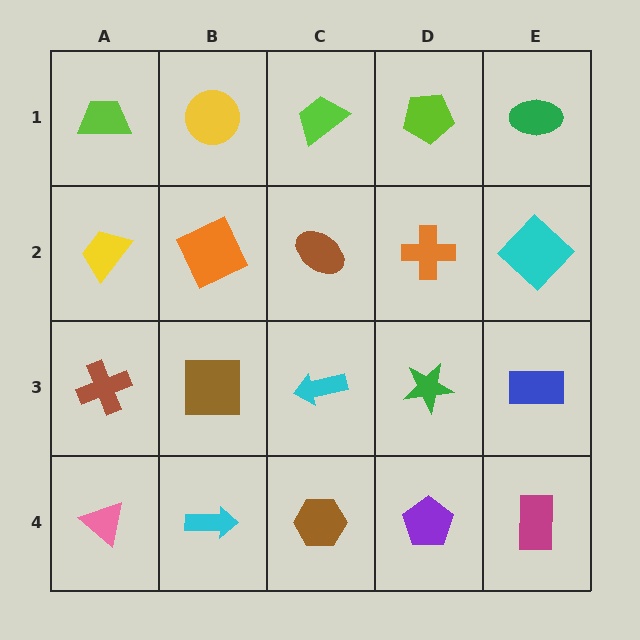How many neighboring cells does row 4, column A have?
2.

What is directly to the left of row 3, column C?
A brown square.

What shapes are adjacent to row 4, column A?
A brown cross (row 3, column A), a cyan arrow (row 4, column B).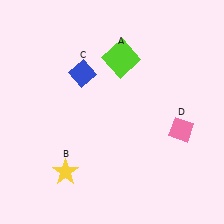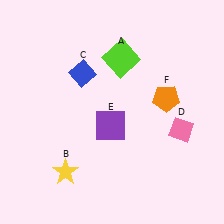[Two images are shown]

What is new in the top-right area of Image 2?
An orange pentagon (F) was added in the top-right area of Image 2.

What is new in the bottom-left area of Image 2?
A purple square (E) was added in the bottom-left area of Image 2.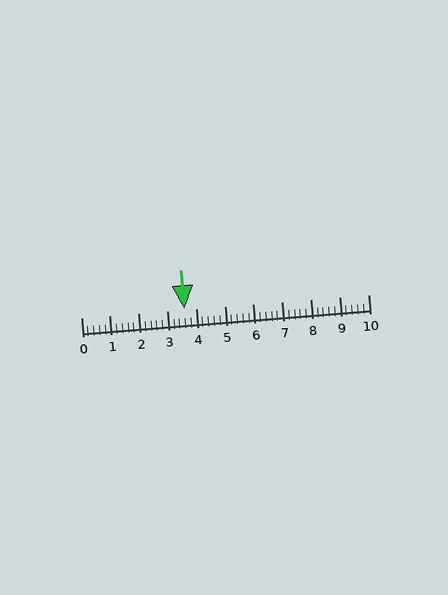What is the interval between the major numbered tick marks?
The major tick marks are spaced 1 units apart.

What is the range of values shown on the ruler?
The ruler shows values from 0 to 10.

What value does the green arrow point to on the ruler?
The green arrow points to approximately 3.6.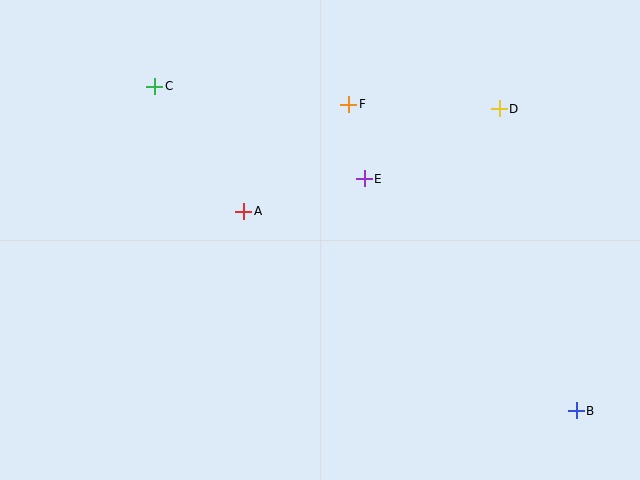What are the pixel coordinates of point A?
Point A is at (243, 211).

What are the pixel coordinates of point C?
Point C is at (155, 86).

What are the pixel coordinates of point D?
Point D is at (499, 109).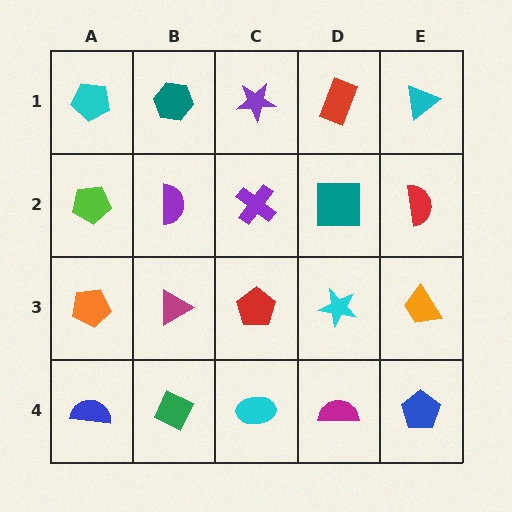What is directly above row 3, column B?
A purple semicircle.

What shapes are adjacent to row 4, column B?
A magenta triangle (row 3, column B), a blue semicircle (row 4, column A), a cyan ellipse (row 4, column C).